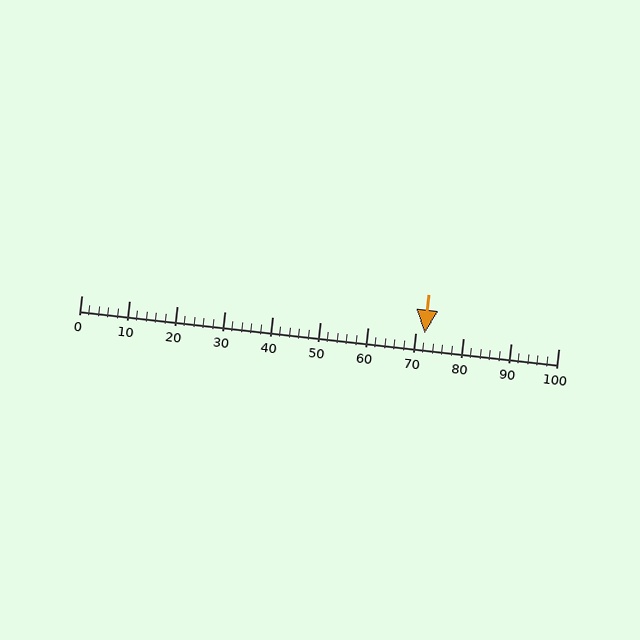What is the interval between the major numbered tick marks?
The major tick marks are spaced 10 units apart.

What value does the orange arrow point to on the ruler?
The orange arrow points to approximately 72.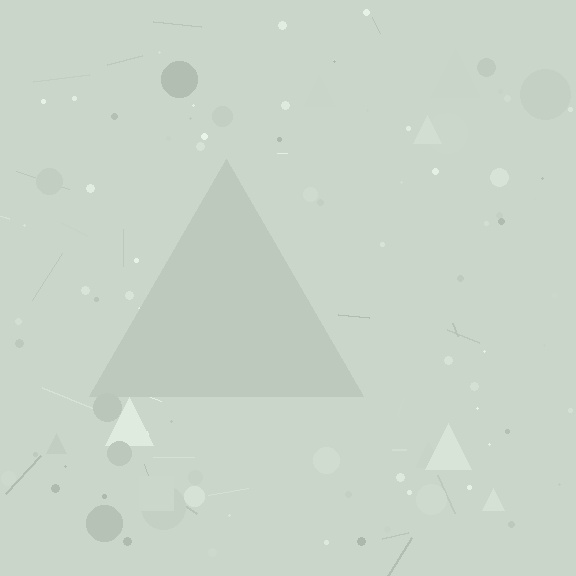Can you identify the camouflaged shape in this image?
The camouflaged shape is a triangle.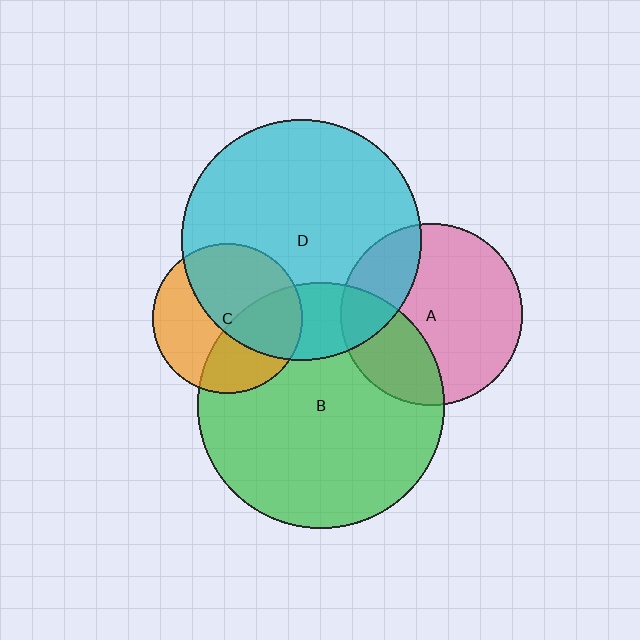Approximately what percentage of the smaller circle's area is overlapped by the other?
Approximately 55%.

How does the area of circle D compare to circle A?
Approximately 1.8 times.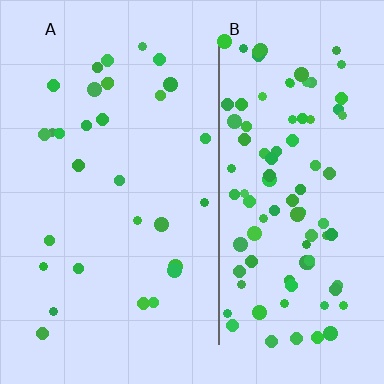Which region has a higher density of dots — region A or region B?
B (the right).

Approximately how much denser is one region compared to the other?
Approximately 3.4× — region B over region A.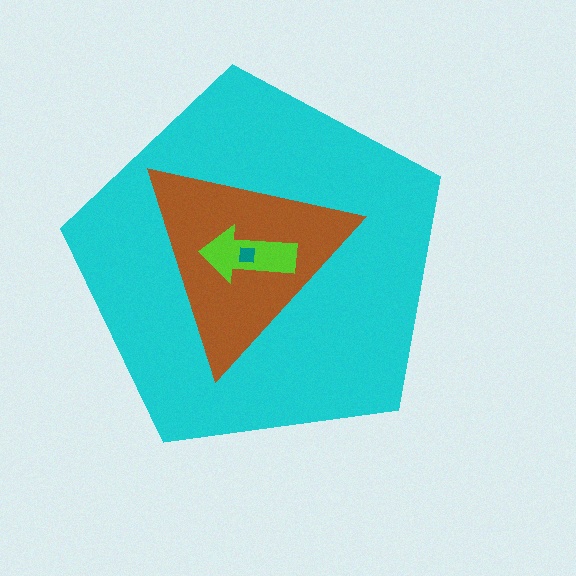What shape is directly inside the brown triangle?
The lime arrow.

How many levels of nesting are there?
4.